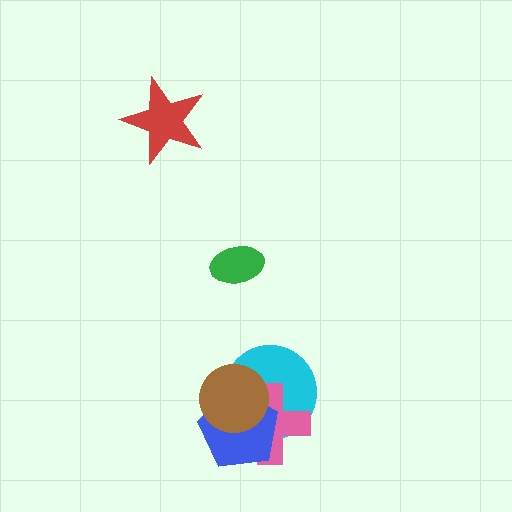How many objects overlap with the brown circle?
3 objects overlap with the brown circle.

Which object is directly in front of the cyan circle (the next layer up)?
The pink cross is directly in front of the cyan circle.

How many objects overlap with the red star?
0 objects overlap with the red star.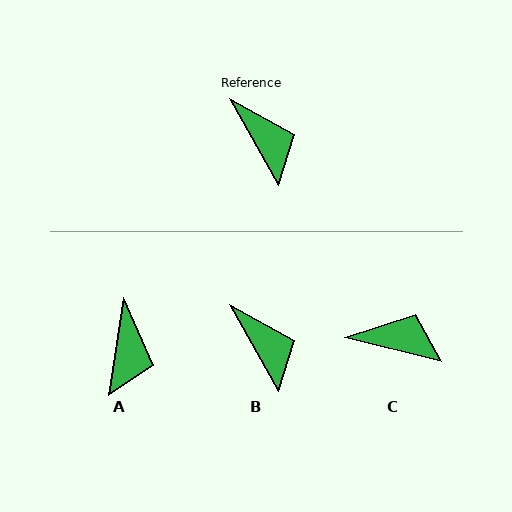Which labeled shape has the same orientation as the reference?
B.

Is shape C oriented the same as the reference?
No, it is off by about 46 degrees.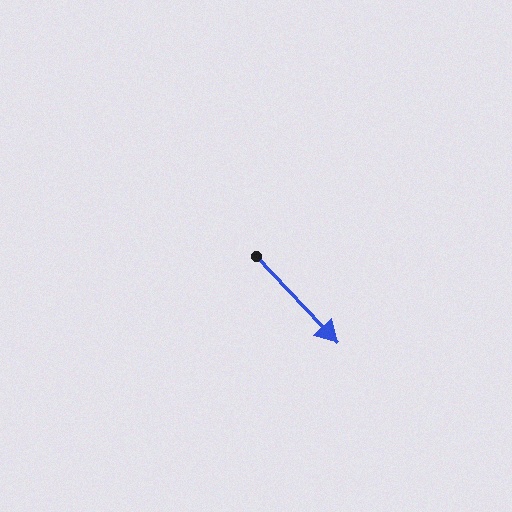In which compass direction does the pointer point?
Southeast.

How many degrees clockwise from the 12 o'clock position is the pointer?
Approximately 137 degrees.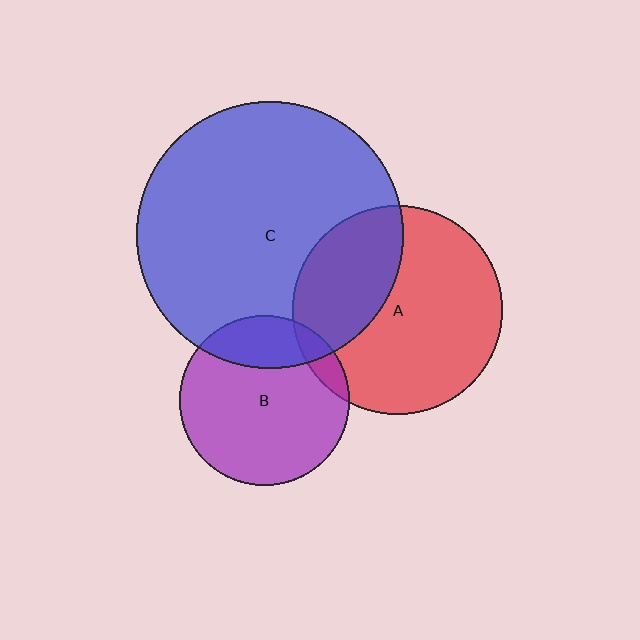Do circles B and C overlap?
Yes.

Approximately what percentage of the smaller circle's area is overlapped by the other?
Approximately 20%.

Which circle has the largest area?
Circle C (blue).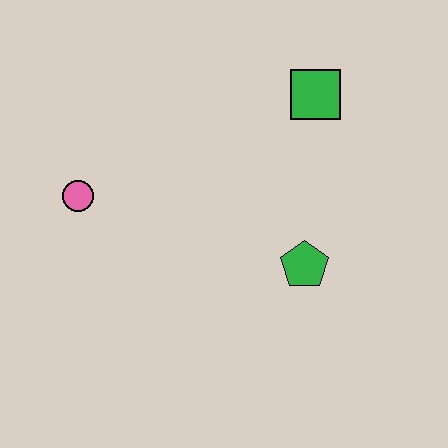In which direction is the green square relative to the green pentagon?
The green square is above the green pentagon.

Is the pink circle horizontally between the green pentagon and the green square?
No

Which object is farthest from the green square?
The pink circle is farthest from the green square.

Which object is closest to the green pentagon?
The green square is closest to the green pentagon.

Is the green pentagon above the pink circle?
No